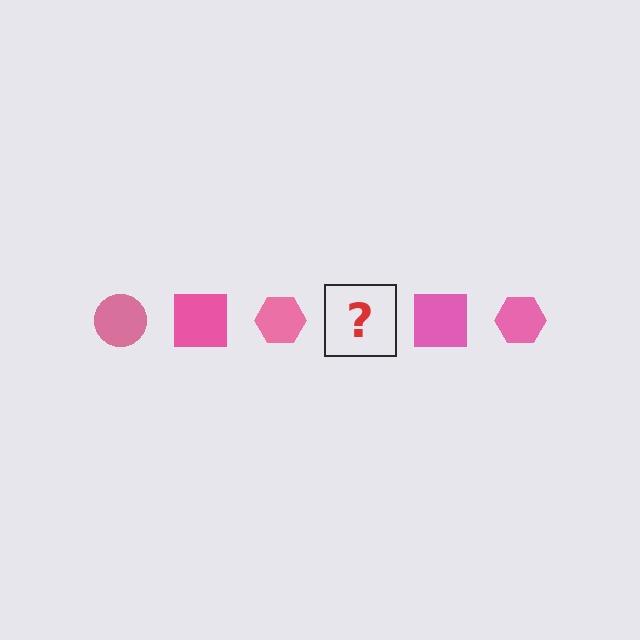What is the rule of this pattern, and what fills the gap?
The rule is that the pattern cycles through circle, square, hexagon shapes in pink. The gap should be filled with a pink circle.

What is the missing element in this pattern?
The missing element is a pink circle.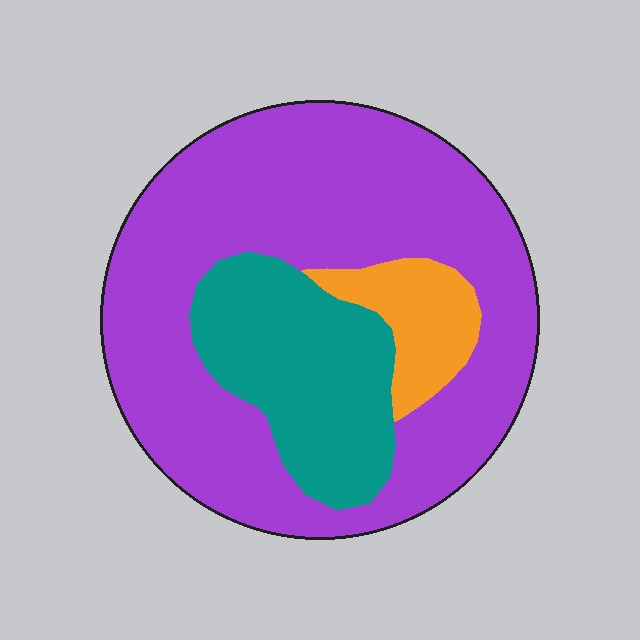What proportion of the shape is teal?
Teal takes up about one quarter (1/4) of the shape.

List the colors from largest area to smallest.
From largest to smallest: purple, teal, orange.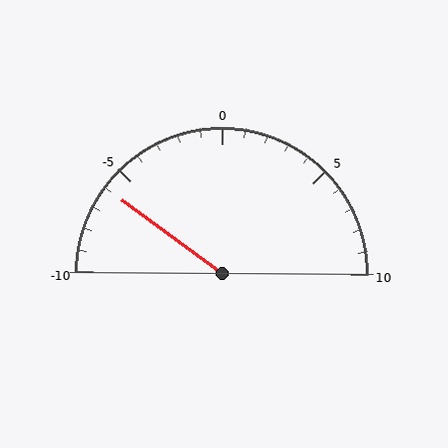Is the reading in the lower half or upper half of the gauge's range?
The reading is in the lower half of the range (-10 to 10).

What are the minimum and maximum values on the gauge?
The gauge ranges from -10 to 10.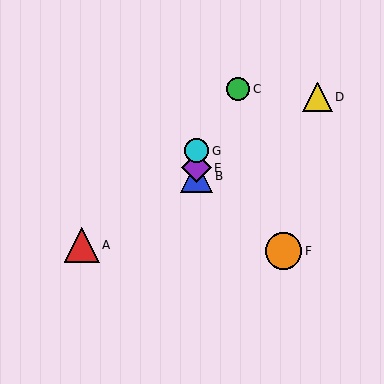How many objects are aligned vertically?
3 objects (B, E, G) are aligned vertically.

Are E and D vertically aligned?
No, E is at x≈197 and D is at x≈318.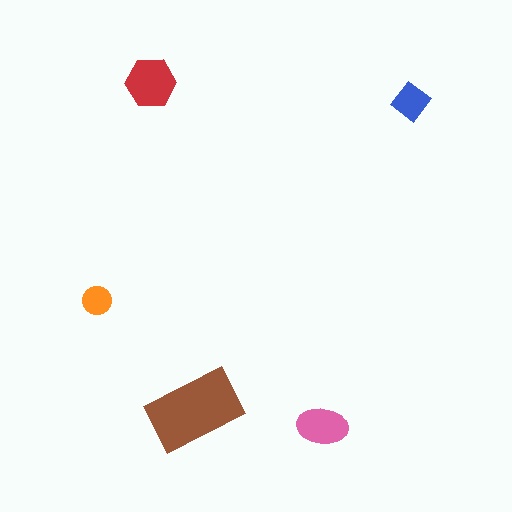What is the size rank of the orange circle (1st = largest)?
5th.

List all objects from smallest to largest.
The orange circle, the blue diamond, the pink ellipse, the red hexagon, the brown rectangle.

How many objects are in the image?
There are 5 objects in the image.